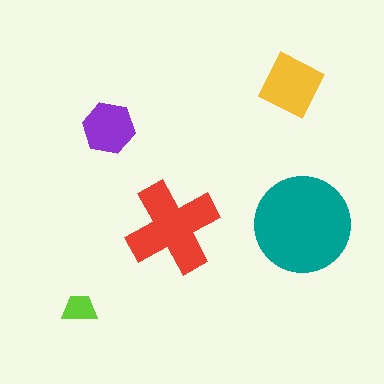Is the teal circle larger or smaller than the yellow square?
Larger.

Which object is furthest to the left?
The lime trapezoid is leftmost.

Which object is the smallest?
The lime trapezoid.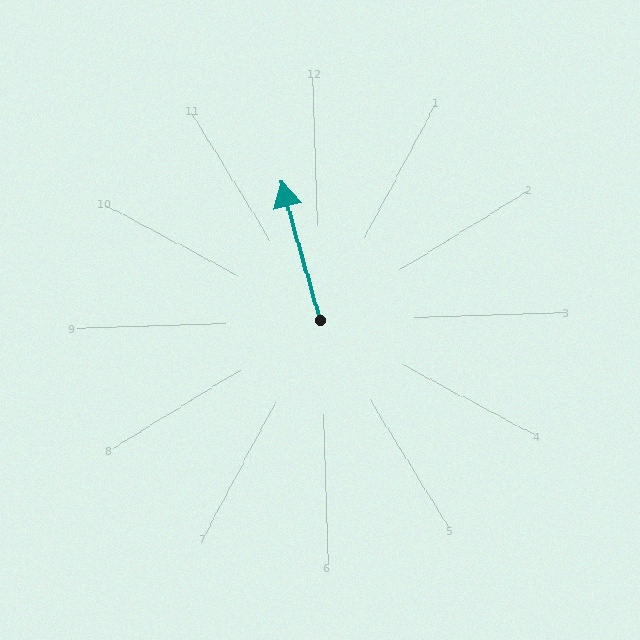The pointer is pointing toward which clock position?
Roughly 12 o'clock.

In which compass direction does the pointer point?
North.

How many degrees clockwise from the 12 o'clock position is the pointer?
Approximately 346 degrees.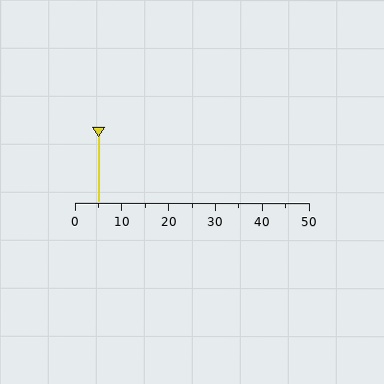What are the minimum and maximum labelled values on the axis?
The axis runs from 0 to 50.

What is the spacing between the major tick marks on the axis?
The major ticks are spaced 10 apart.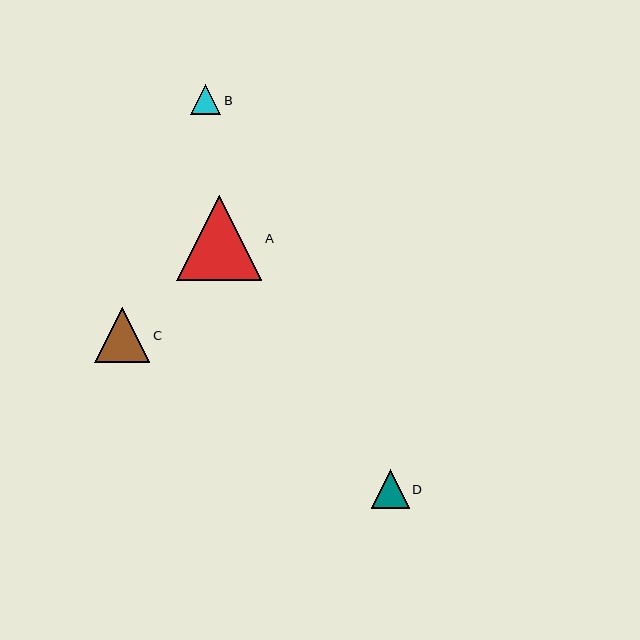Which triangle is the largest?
Triangle A is the largest with a size of approximately 85 pixels.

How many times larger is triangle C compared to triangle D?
Triangle C is approximately 1.4 times the size of triangle D.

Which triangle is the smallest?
Triangle B is the smallest with a size of approximately 30 pixels.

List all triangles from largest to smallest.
From largest to smallest: A, C, D, B.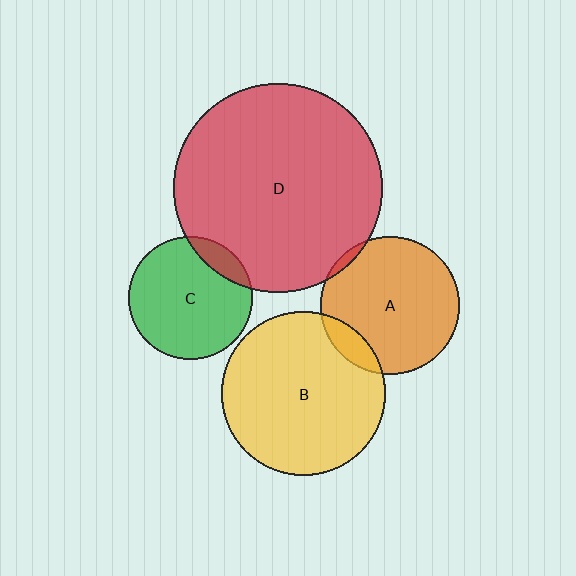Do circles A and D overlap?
Yes.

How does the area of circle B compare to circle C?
Approximately 1.8 times.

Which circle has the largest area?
Circle D (red).